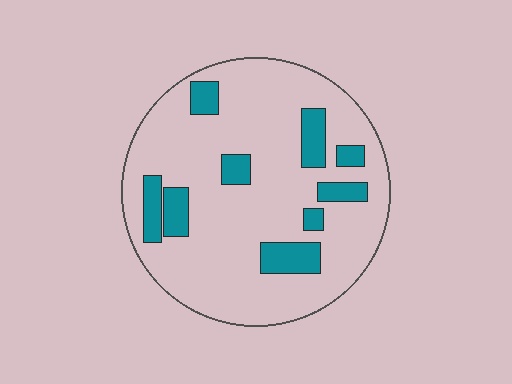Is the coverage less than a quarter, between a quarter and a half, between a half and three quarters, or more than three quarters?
Less than a quarter.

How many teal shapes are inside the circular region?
9.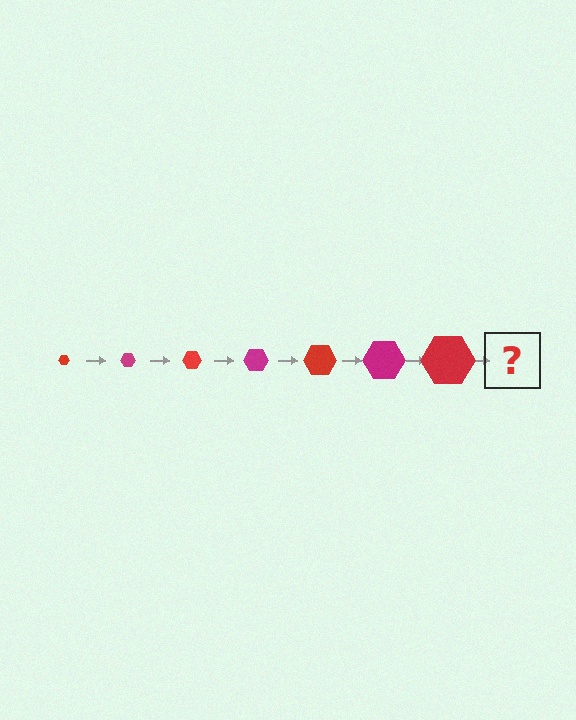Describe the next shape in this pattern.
It should be a magenta hexagon, larger than the previous one.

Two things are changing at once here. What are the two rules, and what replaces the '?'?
The two rules are that the hexagon grows larger each step and the color cycles through red and magenta. The '?' should be a magenta hexagon, larger than the previous one.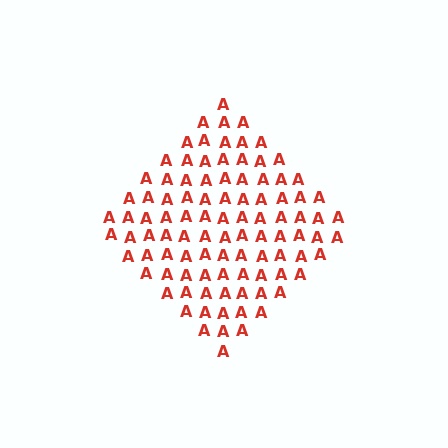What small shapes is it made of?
It is made of small letter A's.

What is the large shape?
The large shape is a diamond.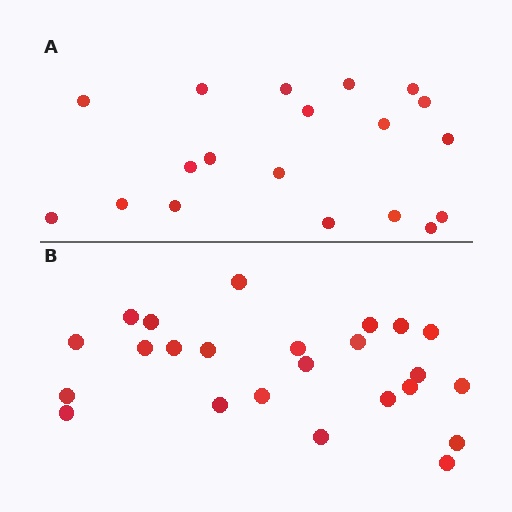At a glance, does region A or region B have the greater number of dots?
Region B (the bottom region) has more dots.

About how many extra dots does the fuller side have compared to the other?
Region B has about 5 more dots than region A.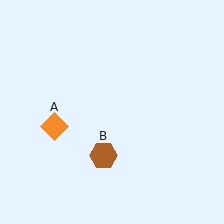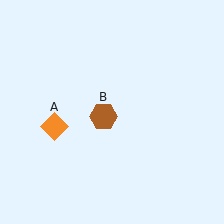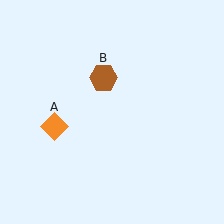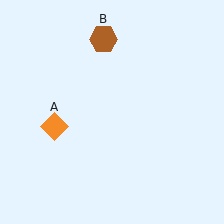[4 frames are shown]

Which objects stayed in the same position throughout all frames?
Orange diamond (object A) remained stationary.